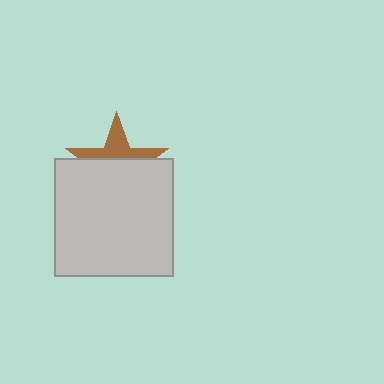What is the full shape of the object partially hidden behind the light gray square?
The partially hidden object is a brown star.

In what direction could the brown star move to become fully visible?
The brown star could move up. That would shift it out from behind the light gray square entirely.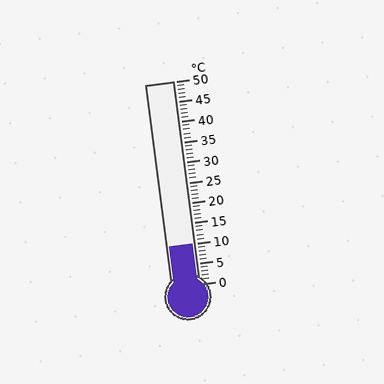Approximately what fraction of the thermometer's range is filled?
The thermometer is filled to approximately 20% of its range.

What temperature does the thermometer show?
The thermometer shows approximately 10°C.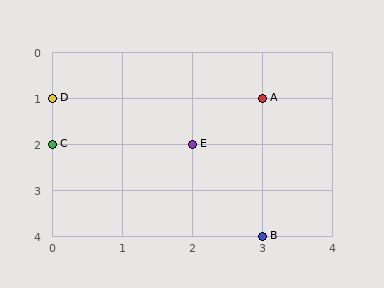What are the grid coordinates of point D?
Point D is at grid coordinates (0, 1).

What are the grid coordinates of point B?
Point B is at grid coordinates (3, 4).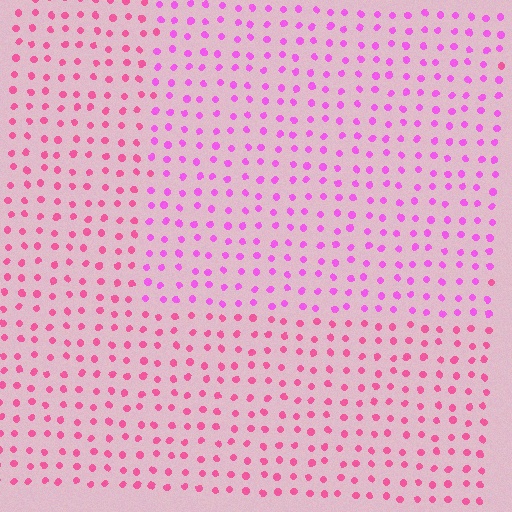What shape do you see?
I see a rectangle.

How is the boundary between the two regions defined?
The boundary is defined purely by a slight shift in hue (about 30 degrees). Spacing, size, and orientation are identical on both sides.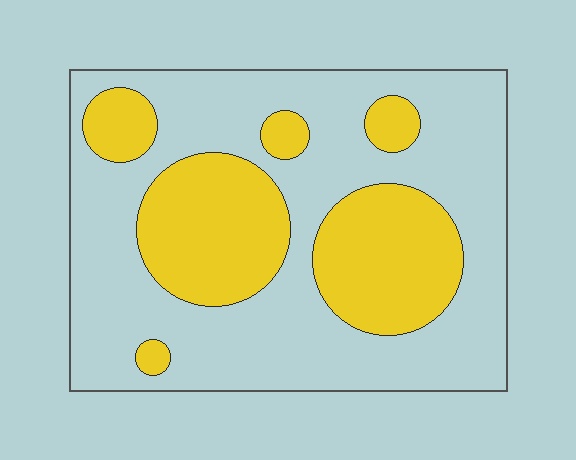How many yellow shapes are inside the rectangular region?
6.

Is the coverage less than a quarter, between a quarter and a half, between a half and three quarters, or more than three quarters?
Between a quarter and a half.